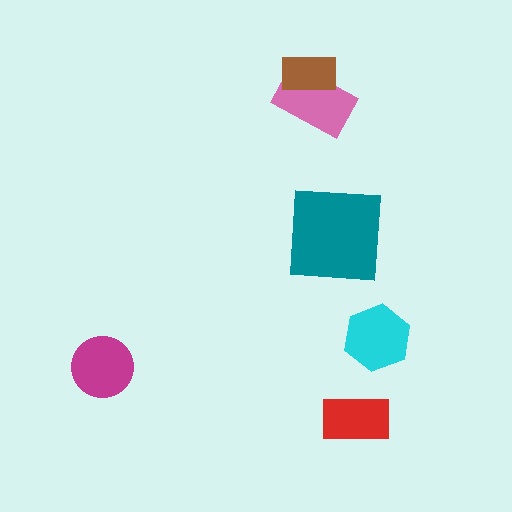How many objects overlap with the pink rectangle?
1 object overlaps with the pink rectangle.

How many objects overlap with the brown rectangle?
1 object overlaps with the brown rectangle.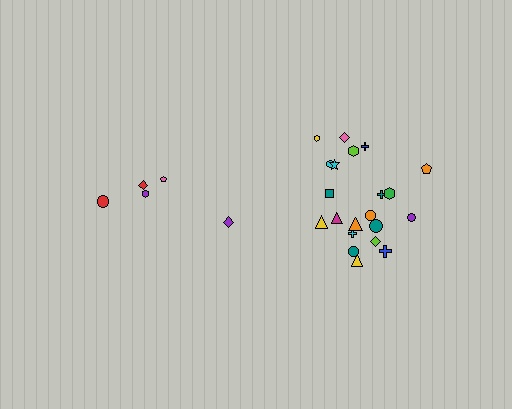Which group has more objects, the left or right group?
The right group.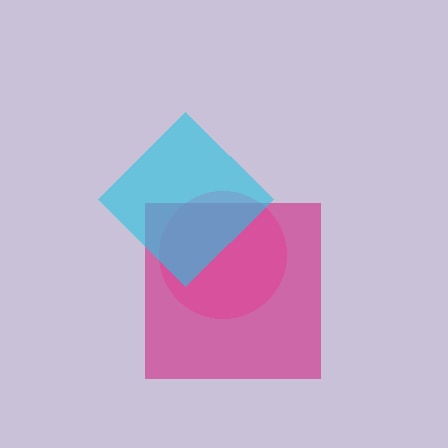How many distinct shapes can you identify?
There are 3 distinct shapes: a pink circle, a magenta square, a cyan diamond.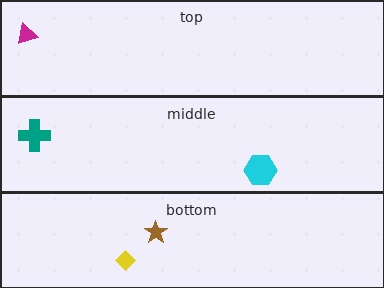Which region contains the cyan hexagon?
The middle region.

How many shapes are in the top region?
1.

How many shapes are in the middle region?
2.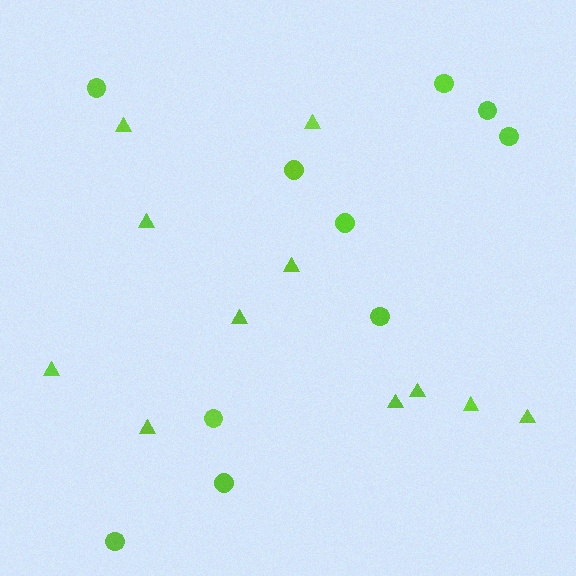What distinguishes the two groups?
There are 2 groups: one group of triangles (11) and one group of circles (10).